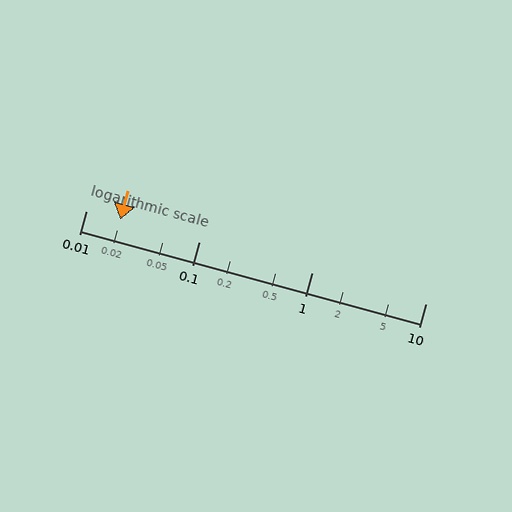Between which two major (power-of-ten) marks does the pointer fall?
The pointer is between 0.01 and 0.1.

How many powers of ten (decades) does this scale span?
The scale spans 3 decades, from 0.01 to 10.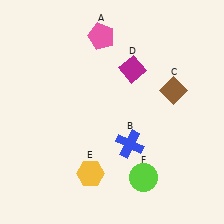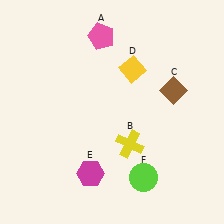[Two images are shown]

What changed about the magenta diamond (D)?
In Image 1, D is magenta. In Image 2, it changed to yellow.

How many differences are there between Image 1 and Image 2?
There are 3 differences between the two images.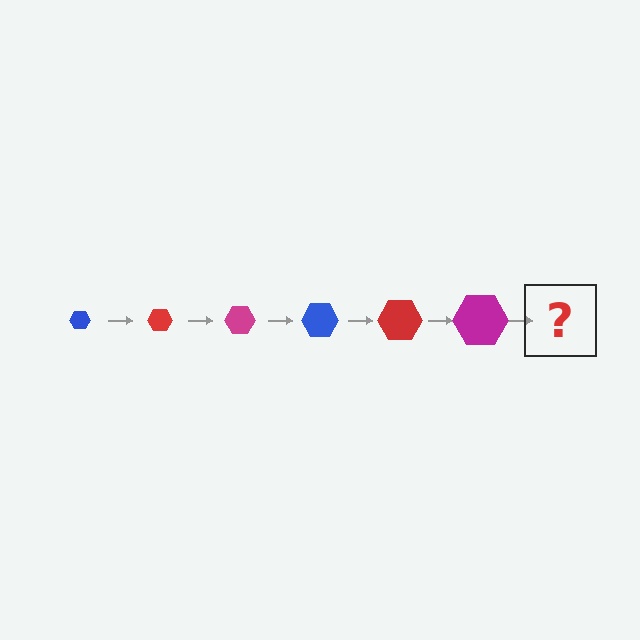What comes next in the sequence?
The next element should be a blue hexagon, larger than the previous one.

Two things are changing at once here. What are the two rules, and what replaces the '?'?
The two rules are that the hexagon grows larger each step and the color cycles through blue, red, and magenta. The '?' should be a blue hexagon, larger than the previous one.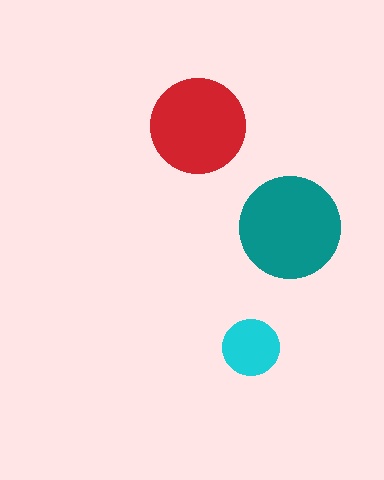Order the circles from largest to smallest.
the teal one, the red one, the cyan one.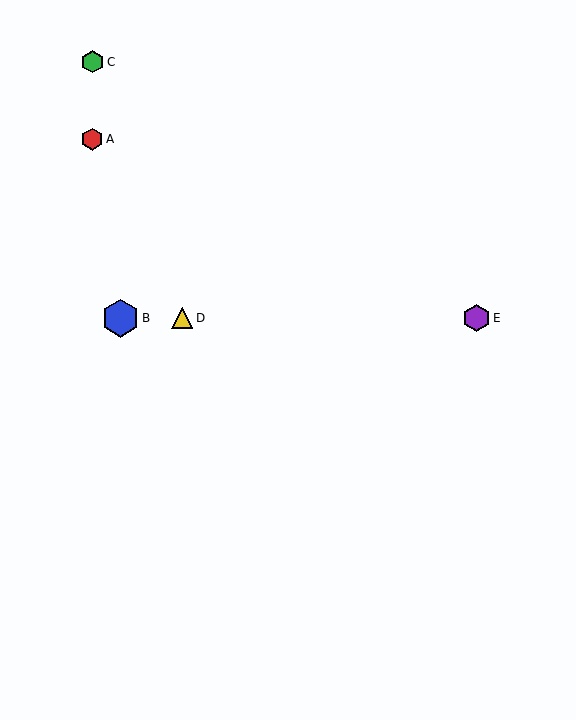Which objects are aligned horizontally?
Objects B, D, E are aligned horizontally.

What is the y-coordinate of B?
Object B is at y≈318.